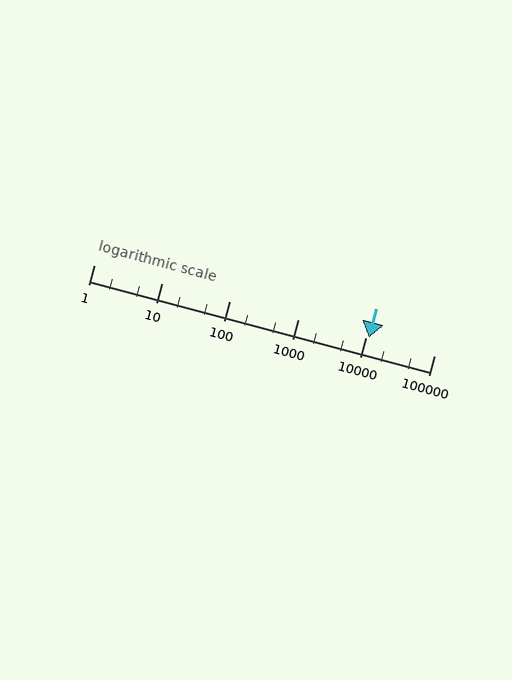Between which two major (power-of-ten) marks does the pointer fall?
The pointer is between 10000 and 100000.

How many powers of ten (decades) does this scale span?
The scale spans 5 decades, from 1 to 100000.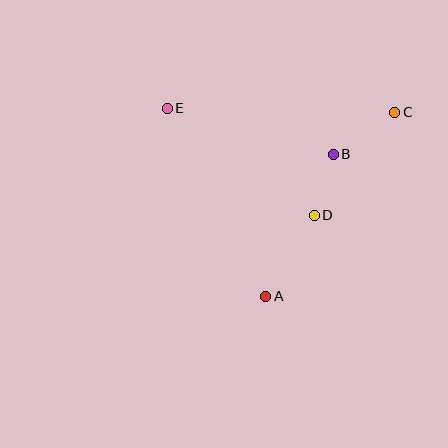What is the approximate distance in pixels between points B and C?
The distance between B and C is approximately 75 pixels.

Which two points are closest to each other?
Points B and D are closest to each other.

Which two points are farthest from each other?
Points C and E are farthest from each other.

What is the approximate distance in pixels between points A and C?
The distance between A and C is approximately 225 pixels.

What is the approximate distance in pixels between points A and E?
The distance between A and E is approximately 213 pixels.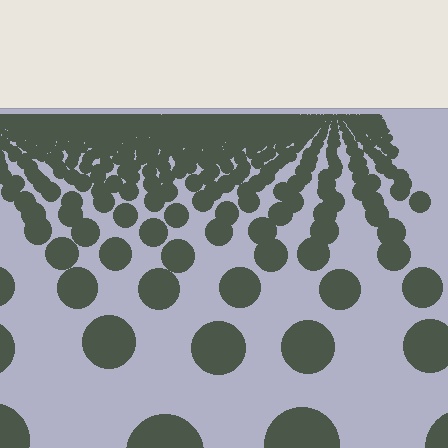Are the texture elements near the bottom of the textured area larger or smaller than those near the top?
Larger. Near the bottom, elements are closer to the viewer and appear at a bigger on-screen size.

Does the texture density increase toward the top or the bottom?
Density increases toward the top.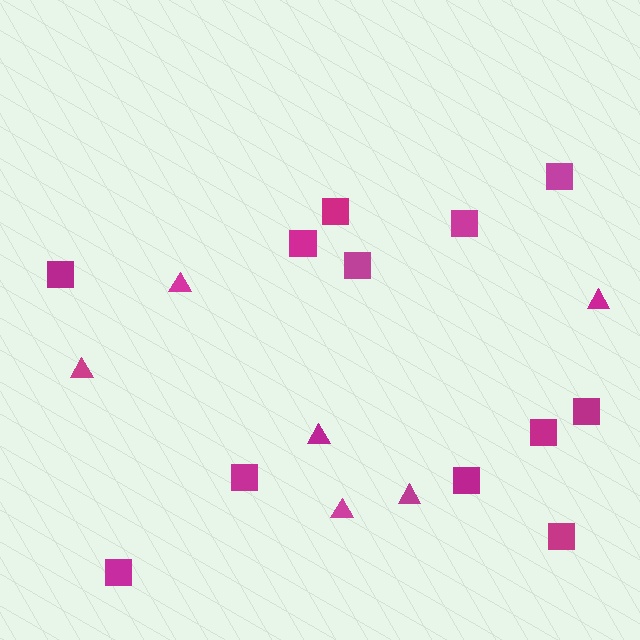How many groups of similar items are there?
There are 2 groups: one group of triangles (6) and one group of squares (12).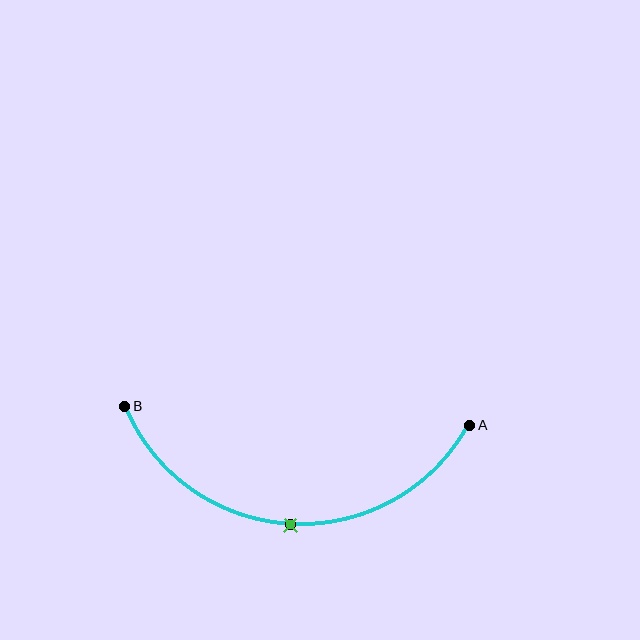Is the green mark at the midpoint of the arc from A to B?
Yes. The green mark lies on the arc at equal arc-length from both A and B — it is the arc midpoint.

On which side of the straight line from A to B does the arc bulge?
The arc bulges below the straight line connecting A and B.